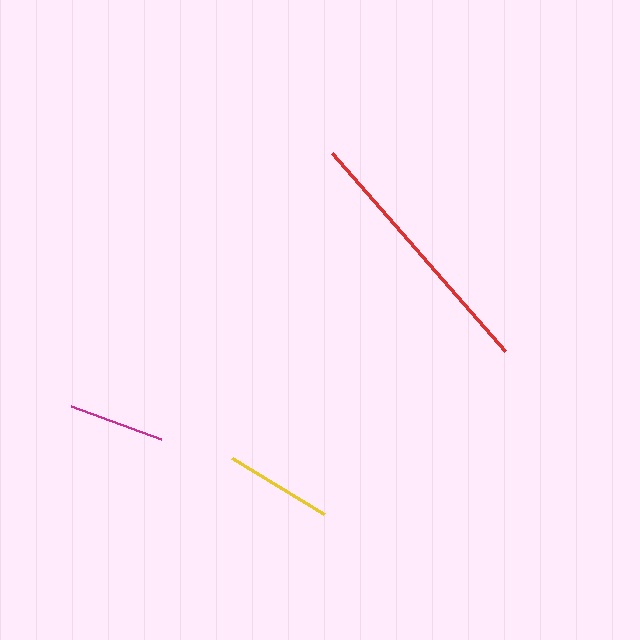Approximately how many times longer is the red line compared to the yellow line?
The red line is approximately 2.4 times the length of the yellow line.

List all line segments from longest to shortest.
From longest to shortest: red, yellow, magenta.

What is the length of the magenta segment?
The magenta segment is approximately 95 pixels long.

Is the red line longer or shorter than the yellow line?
The red line is longer than the yellow line.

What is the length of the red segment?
The red segment is approximately 263 pixels long.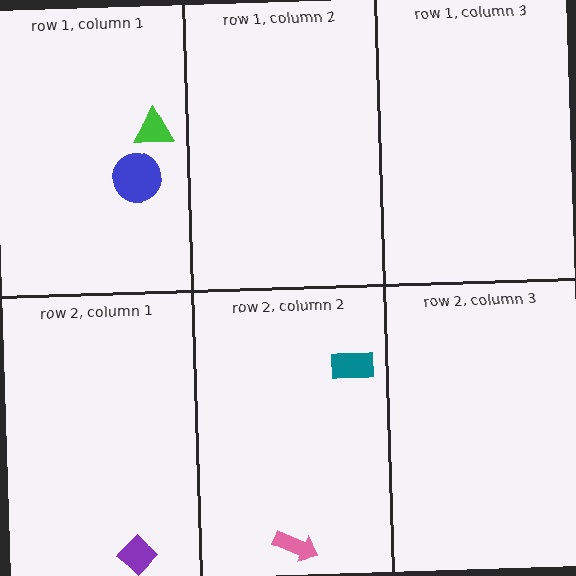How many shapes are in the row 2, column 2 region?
2.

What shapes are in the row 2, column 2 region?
The teal rectangle, the pink arrow.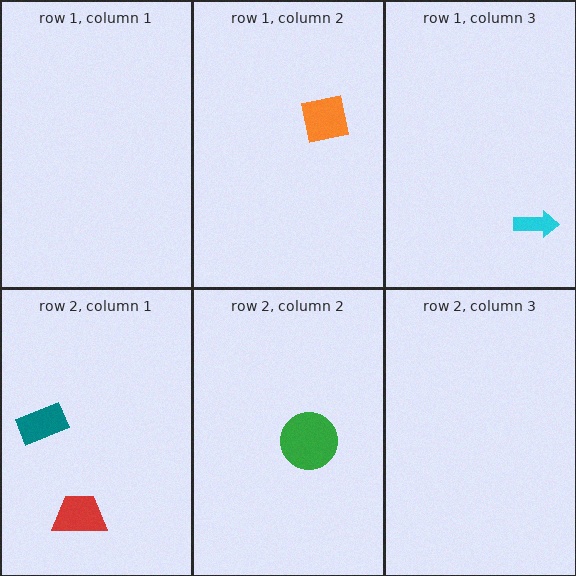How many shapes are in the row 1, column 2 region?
1.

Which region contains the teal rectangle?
The row 2, column 1 region.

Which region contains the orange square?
The row 1, column 2 region.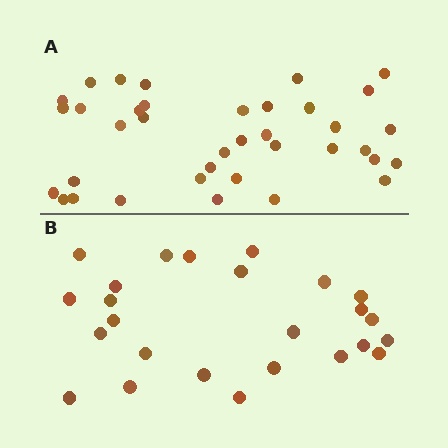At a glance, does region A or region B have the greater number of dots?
Region A (the top region) has more dots.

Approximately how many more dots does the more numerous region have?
Region A has roughly 12 or so more dots than region B.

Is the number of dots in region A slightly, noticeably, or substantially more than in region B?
Region A has substantially more. The ratio is roughly 1.5 to 1.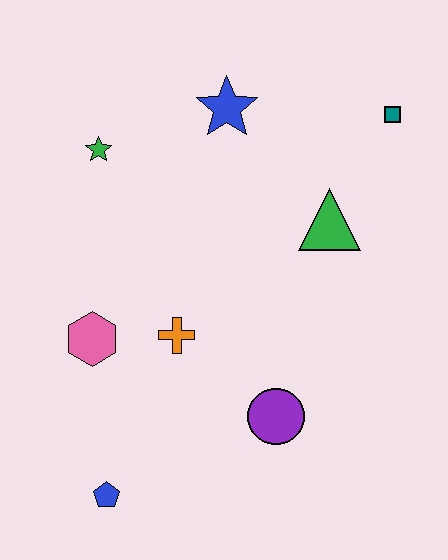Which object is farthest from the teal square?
The blue pentagon is farthest from the teal square.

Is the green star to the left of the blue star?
Yes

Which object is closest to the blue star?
The green star is closest to the blue star.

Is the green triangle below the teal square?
Yes